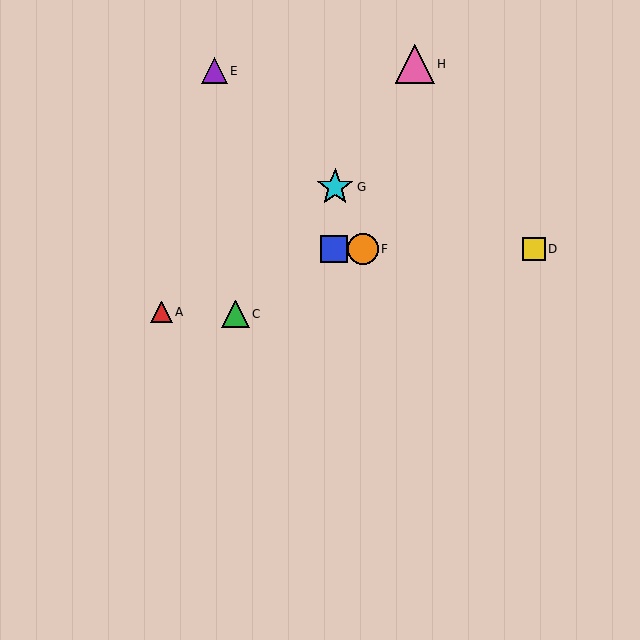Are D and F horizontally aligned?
Yes, both are at y≈249.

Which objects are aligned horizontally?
Objects B, D, F are aligned horizontally.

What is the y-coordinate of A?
Object A is at y≈312.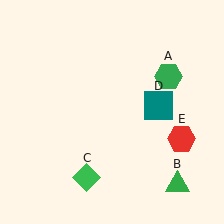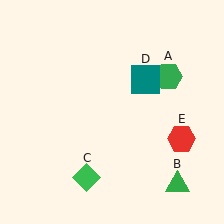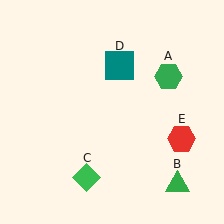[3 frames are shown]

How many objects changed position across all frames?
1 object changed position: teal square (object D).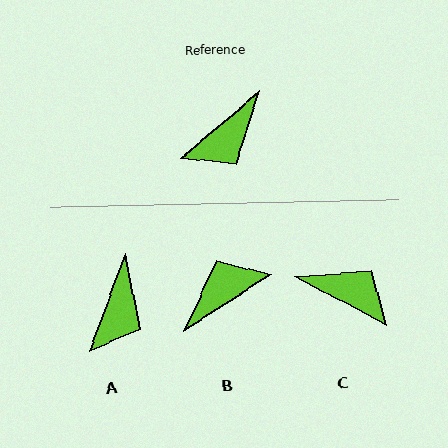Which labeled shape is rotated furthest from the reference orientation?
B, about 172 degrees away.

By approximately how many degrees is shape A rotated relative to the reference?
Approximately 29 degrees counter-clockwise.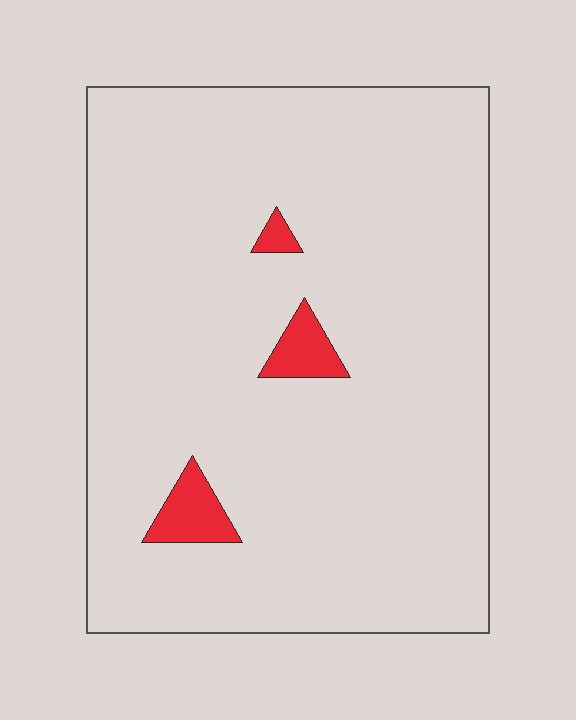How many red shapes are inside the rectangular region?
3.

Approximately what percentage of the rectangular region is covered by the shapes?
Approximately 5%.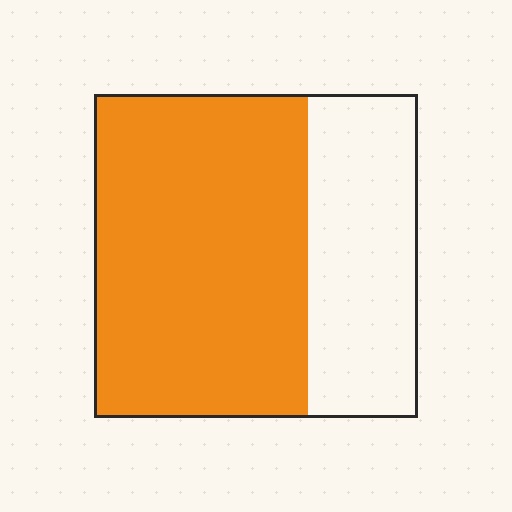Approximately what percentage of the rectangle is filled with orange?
Approximately 65%.